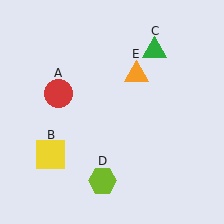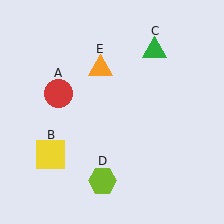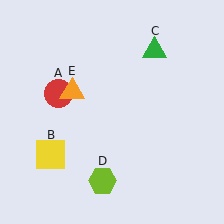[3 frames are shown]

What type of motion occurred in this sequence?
The orange triangle (object E) rotated counterclockwise around the center of the scene.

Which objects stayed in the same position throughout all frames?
Red circle (object A) and yellow square (object B) and green triangle (object C) and lime hexagon (object D) remained stationary.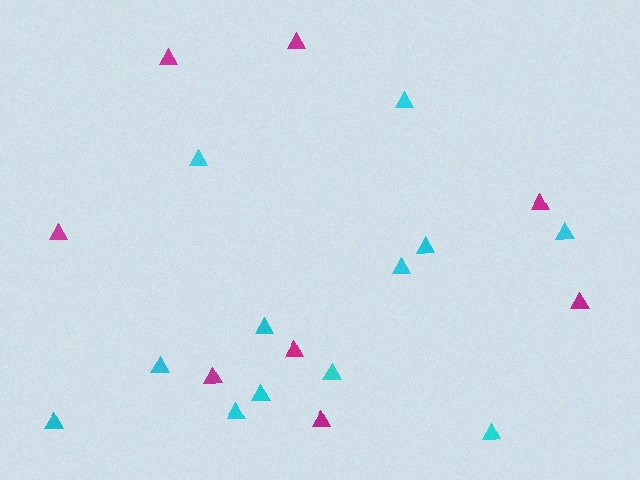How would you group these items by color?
There are 2 groups: one group of magenta triangles (8) and one group of cyan triangles (12).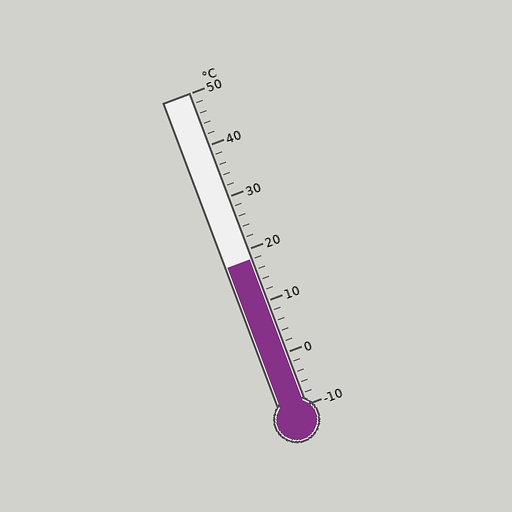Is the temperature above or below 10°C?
The temperature is above 10°C.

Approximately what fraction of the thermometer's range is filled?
The thermometer is filled to approximately 45% of its range.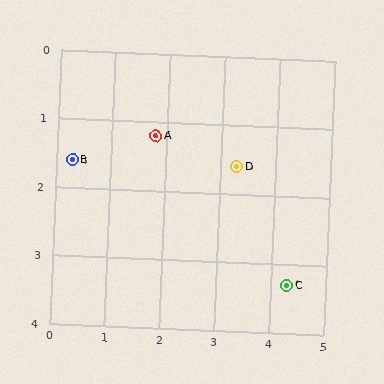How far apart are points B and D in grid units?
Points B and D are about 3.0 grid units apart.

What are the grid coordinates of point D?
Point D is at approximately (3.3, 1.6).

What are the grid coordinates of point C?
Point C is at approximately (4.3, 3.3).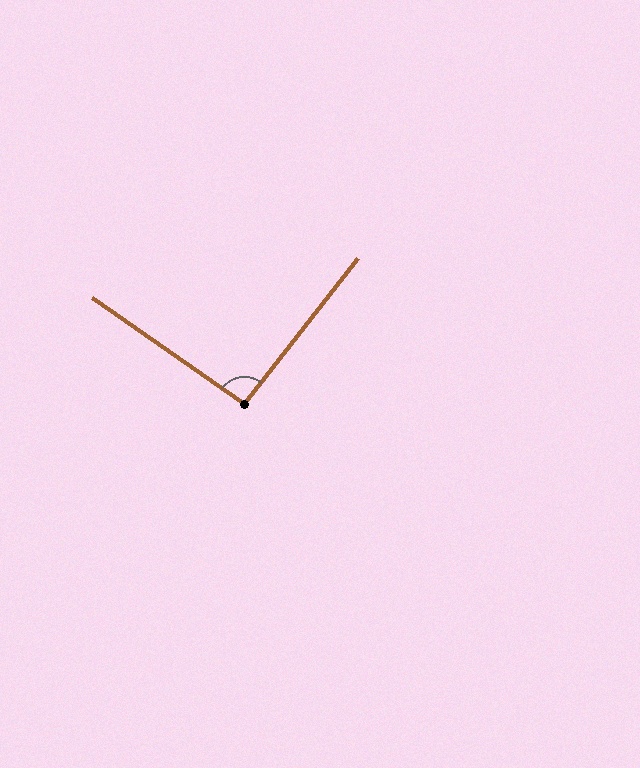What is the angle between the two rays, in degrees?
Approximately 93 degrees.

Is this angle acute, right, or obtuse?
It is approximately a right angle.